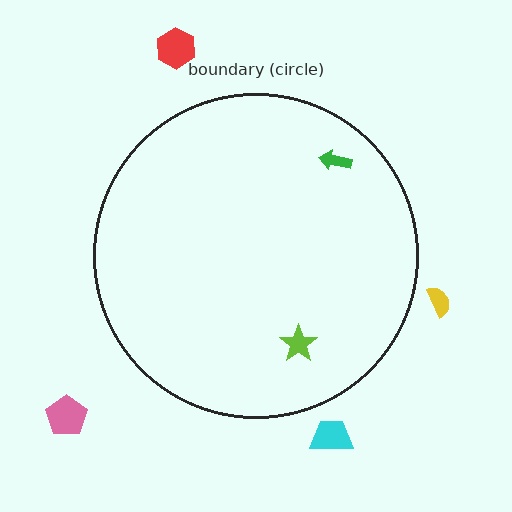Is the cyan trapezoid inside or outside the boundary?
Outside.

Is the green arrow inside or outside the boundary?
Inside.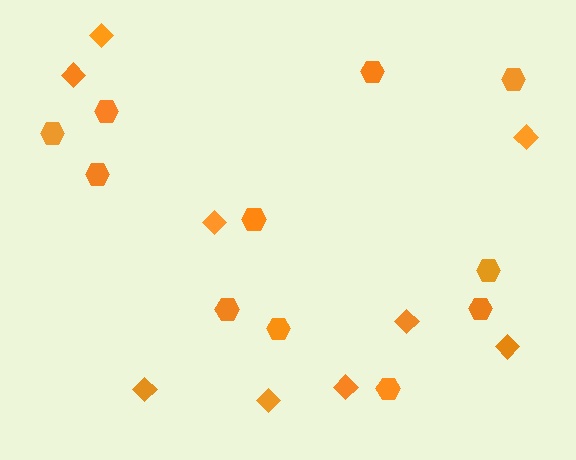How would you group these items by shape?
There are 2 groups: one group of hexagons (11) and one group of diamonds (9).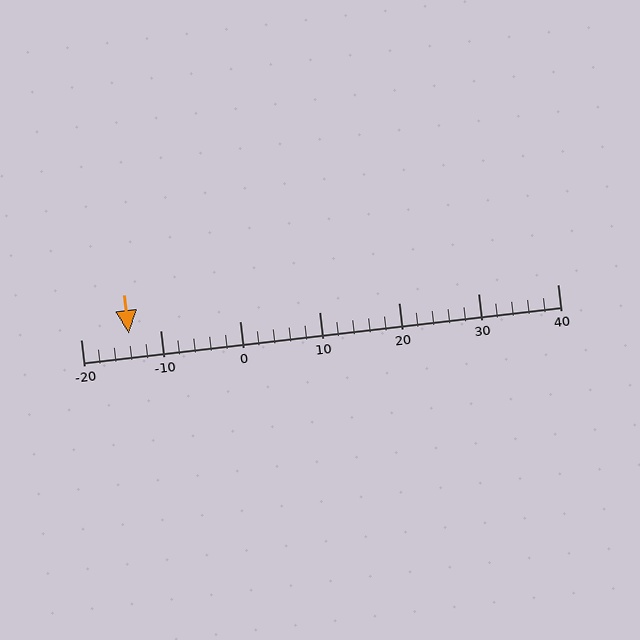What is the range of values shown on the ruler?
The ruler shows values from -20 to 40.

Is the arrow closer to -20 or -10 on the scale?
The arrow is closer to -10.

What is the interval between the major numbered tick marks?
The major tick marks are spaced 10 units apart.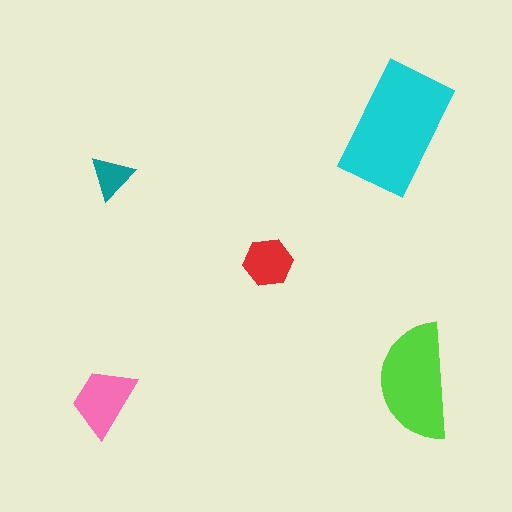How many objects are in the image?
There are 5 objects in the image.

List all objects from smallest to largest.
The teal triangle, the red hexagon, the pink trapezoid, the lime semicircle, the cyan rectangle.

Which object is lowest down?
The pink trapezoid is bottommost.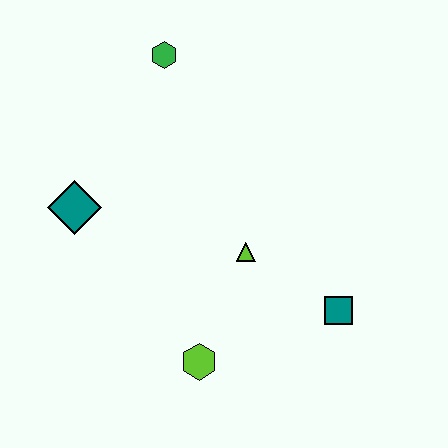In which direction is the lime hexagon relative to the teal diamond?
The lime hexagon is below the teal diamond.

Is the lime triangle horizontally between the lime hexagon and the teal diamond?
No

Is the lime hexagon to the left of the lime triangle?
Yes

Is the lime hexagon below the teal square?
Yes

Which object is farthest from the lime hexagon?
The green hexagon is farthest from the lime hexagon.